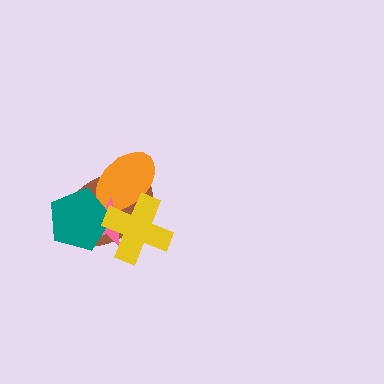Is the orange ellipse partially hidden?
Yes, it is partially covered by another shape.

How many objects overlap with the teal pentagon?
4 objects overlap with the teal pentagon.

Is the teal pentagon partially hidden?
Yes, it is partially covered by another shape.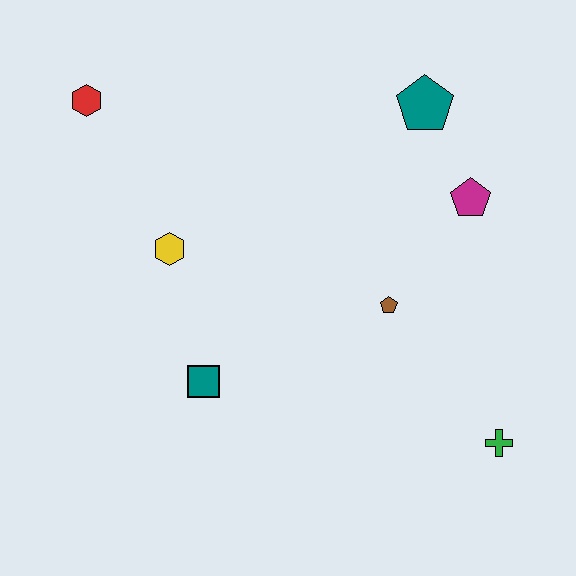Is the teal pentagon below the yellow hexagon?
No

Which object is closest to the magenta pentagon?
The teal pentagon is closest to the magenta pentagon.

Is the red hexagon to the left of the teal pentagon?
Yes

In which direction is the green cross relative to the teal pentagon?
The green cross is below the teal pentagon.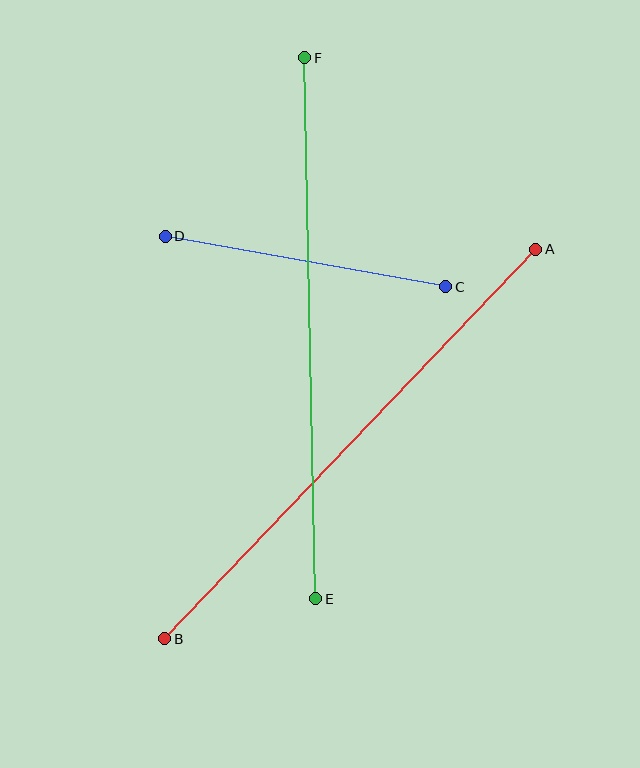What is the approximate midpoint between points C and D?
The midpoint is at approximately (306, 261) pixels.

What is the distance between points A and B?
The distance is approximately 538 pixels.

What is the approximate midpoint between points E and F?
The midpoint is at approximately (310, 328) pixels.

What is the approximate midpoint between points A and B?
The midpoint is at approximately (350, 444) pixels.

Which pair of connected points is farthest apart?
Points E and F are farthest apart.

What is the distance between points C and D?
The distance is approximately 285 pixels.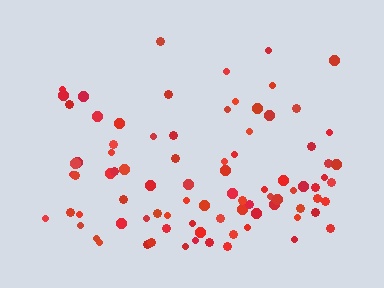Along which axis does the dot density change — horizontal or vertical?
Vertical.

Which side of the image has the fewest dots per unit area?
The top.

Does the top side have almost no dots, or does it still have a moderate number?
Still a moderate number, just noticeably fewer than the bottom.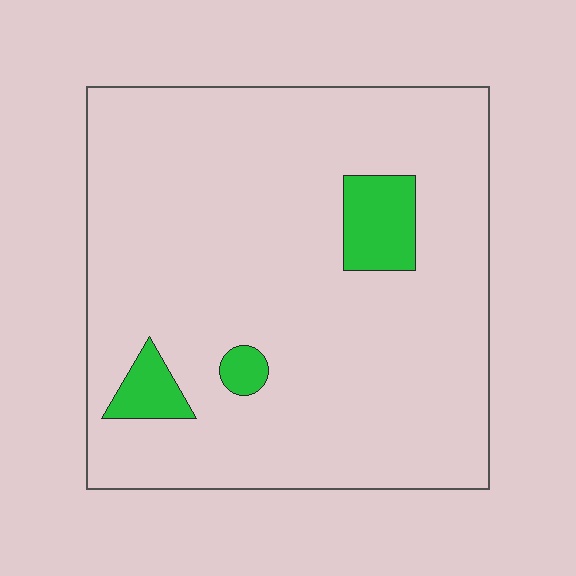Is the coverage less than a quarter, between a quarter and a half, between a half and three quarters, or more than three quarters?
Less than a quarter.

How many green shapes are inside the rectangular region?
3.